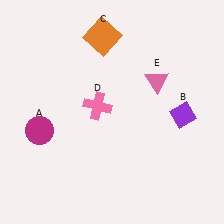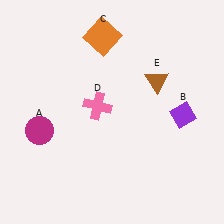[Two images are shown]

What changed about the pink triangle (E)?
In Image 1, E is pink. In Image 2, it changed to brown.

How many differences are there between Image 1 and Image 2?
There is 1 difference between the two images.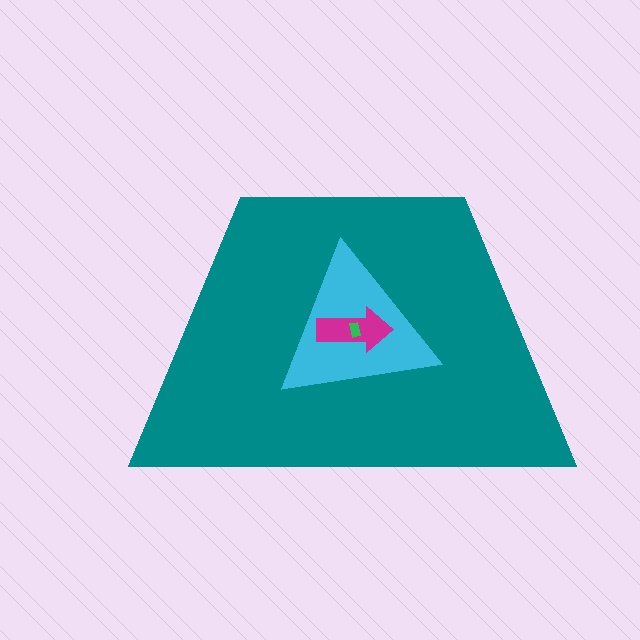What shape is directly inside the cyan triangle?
The magenta arrow.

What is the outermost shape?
The teal trapezoid.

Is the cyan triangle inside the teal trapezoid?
Yes.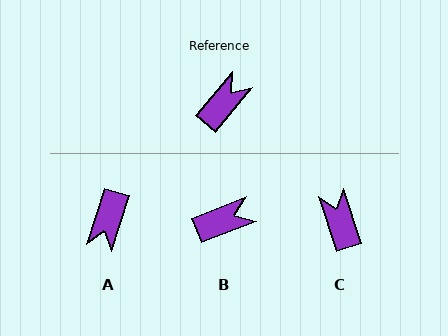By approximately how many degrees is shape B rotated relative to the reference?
Approximately 29 degrees clockwise.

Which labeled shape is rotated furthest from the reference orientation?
A, about 157 degrees away.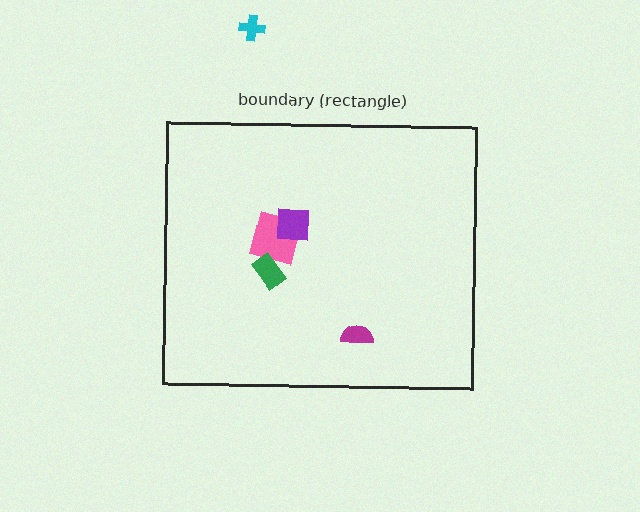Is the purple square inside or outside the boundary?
Inside.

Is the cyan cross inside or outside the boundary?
Outside.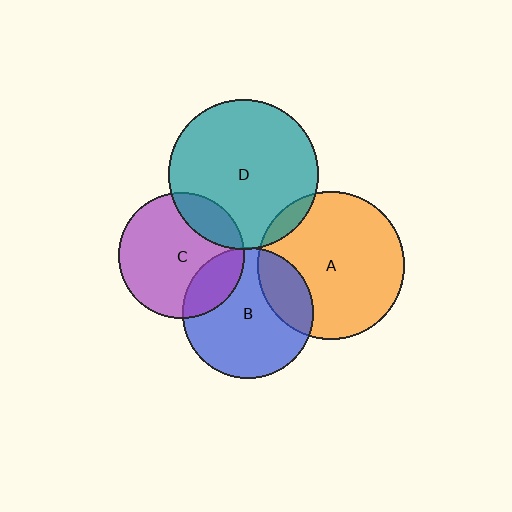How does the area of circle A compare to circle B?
Approximately 1.3 times.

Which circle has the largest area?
Circle D (teal).